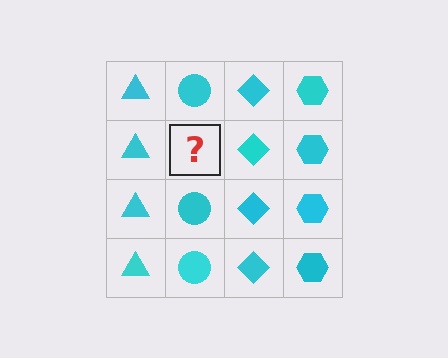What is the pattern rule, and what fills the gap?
The rule is that each column has a consistent shape. The gap should be filled with a cyan circle.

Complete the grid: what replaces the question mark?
The question mark should be replaced with a cyan circle.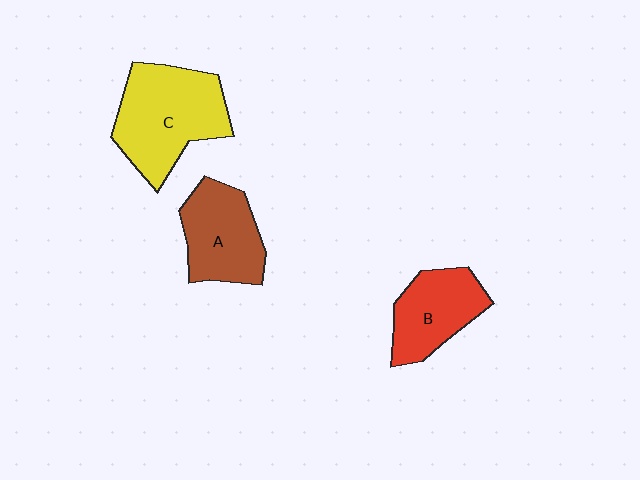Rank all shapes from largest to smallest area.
From largest to smallest: C (yellow), A (brown), B (red).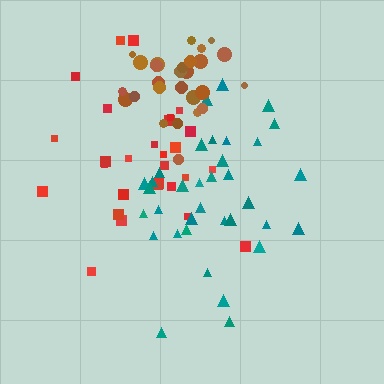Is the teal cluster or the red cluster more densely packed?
Teal.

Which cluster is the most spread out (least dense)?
Red.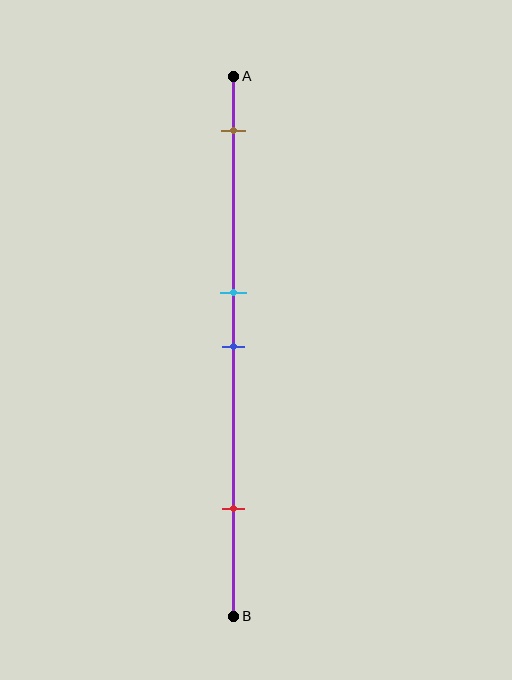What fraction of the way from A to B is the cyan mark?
The cyan mark is approximately 40% (0.4) of the way from A to B.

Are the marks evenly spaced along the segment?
No, the marks are not evenly spaced.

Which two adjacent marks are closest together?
The cyan and blue marks are the closest adjacent pair.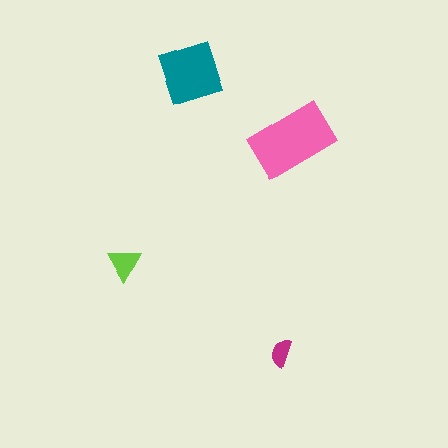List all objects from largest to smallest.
The pink rectangle, the teal diamond, the lime triangle, the magenta semicircle.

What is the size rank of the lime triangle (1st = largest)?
3rd.